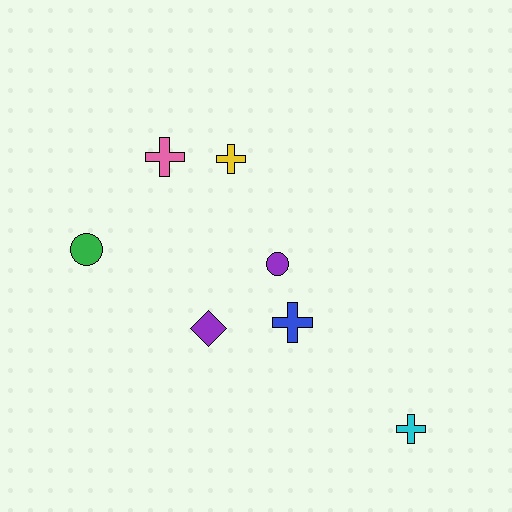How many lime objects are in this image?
There are no lime objects.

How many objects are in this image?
There are 7 objects.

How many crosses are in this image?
There are 4 crosses.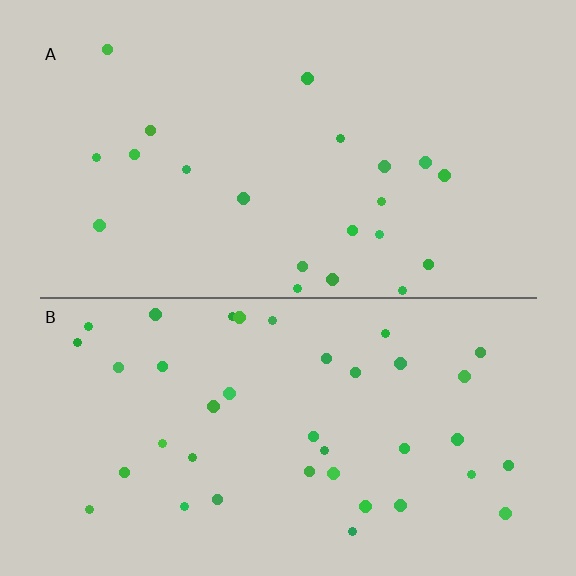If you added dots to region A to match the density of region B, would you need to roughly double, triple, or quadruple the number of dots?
Approximately double.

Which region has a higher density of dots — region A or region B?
B (the bottom).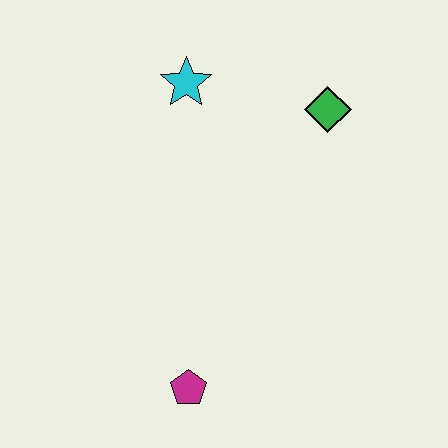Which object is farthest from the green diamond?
The magenta pentagon is farthest from the green diamond.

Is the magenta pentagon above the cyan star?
No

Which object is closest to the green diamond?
The cyan star is closest to the green diamond.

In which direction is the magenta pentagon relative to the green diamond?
The magenta pentagon is below the green diamond.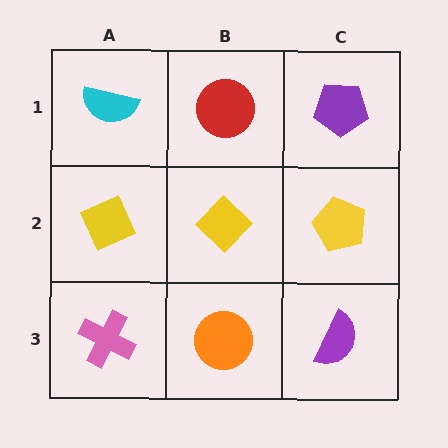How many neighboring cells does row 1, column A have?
2.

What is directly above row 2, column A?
A cyan semicircle.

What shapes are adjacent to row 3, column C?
A yellow pentagon (row 2, column C), an orange circle (row 3, column B).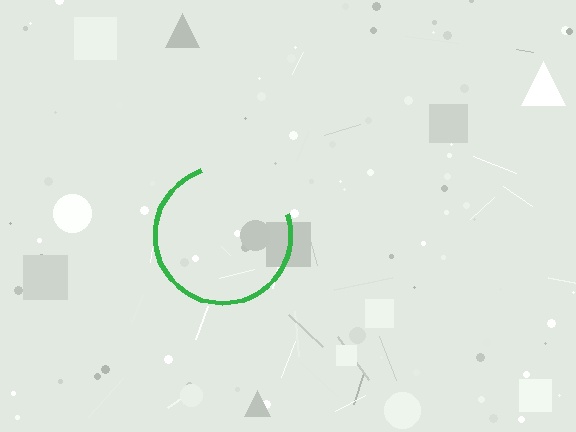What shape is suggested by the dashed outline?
The dashed outline suggests a circle.